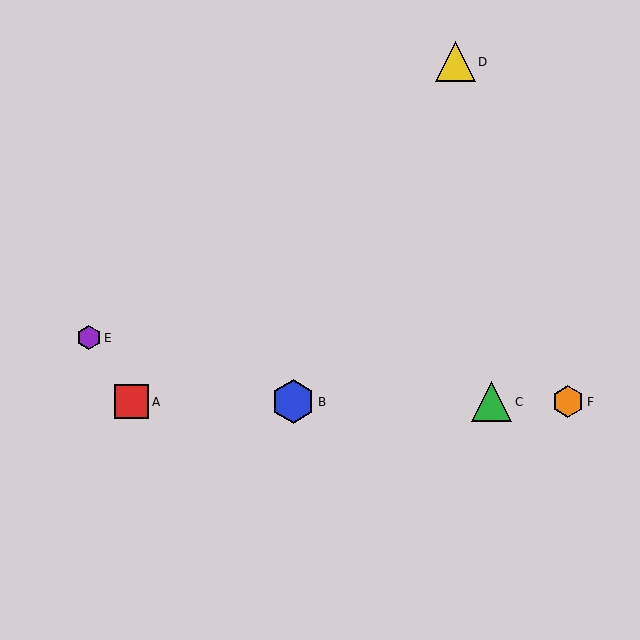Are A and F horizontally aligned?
Yes, both are at y≈402.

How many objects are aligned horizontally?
4 objects (A, B, C, F) are aligned horizontally.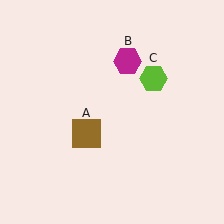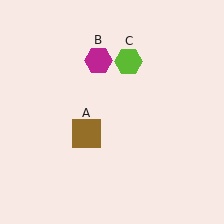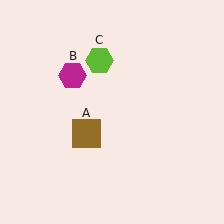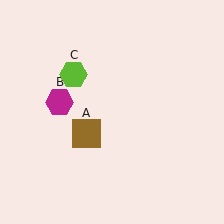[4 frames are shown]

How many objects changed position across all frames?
2 objects changed position: magenta hexagon (object B), lime hexagon (object C).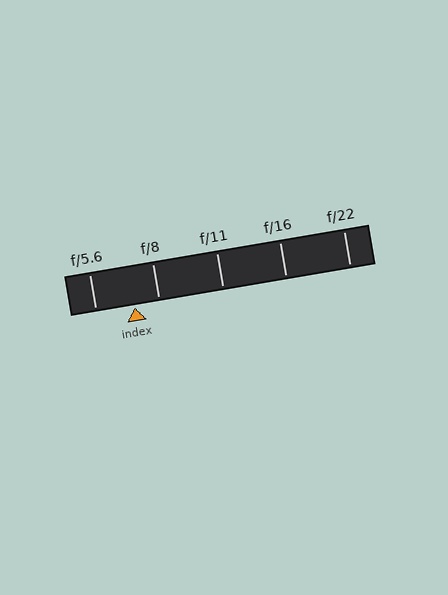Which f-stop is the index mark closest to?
The index mark is closest to f/8.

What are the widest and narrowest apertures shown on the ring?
The widest aperture shown is f/5.6 and the narrowest is f/22.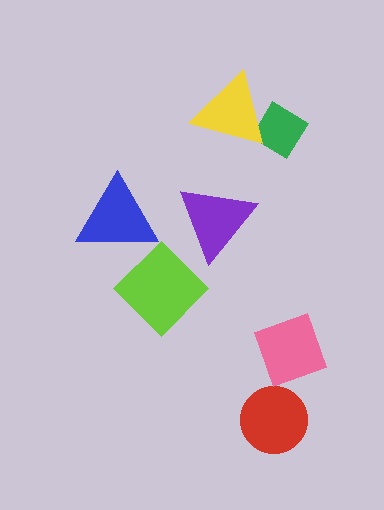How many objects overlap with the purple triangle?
0 objects overlap with the purple triangle.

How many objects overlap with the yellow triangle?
1 object overlaps with the yellow triangle.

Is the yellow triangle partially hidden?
No, no other shape covers it.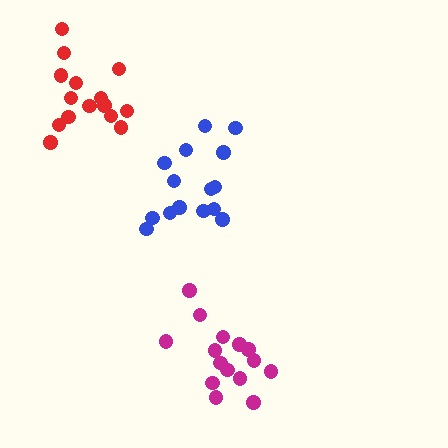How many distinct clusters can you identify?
There are 3 distinct clusters.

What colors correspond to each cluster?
The clusters are colored: magenta, blue, red.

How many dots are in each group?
Group 1: 15 dots, Group 2: 15 dots, Group 3: 15 dots (45 total).